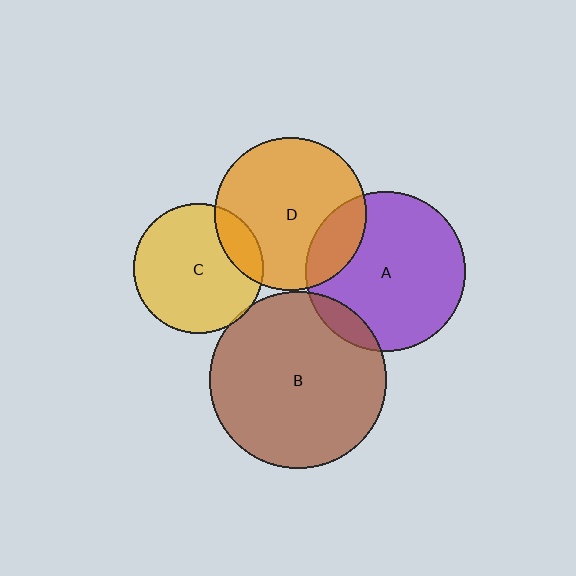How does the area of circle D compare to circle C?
Approximately 1.4 times.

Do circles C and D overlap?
Yes.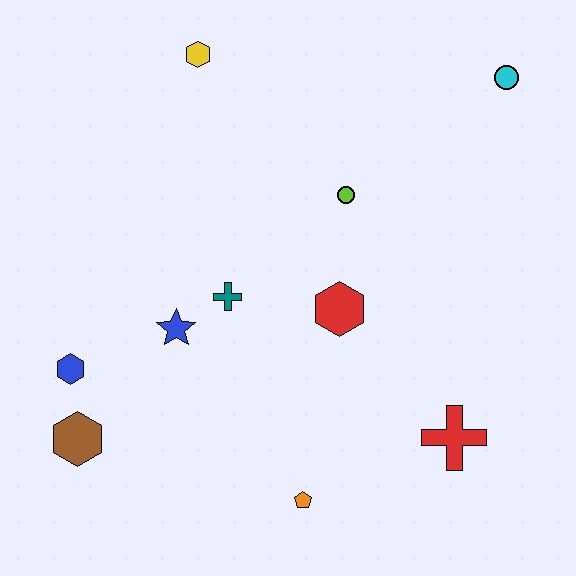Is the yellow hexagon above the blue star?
Yes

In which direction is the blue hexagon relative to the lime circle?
The blue hexagon is to the left of the lime circle.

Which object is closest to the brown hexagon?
The blue hexagon is closest to the brown hexagon.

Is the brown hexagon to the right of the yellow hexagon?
No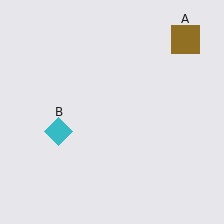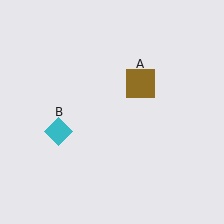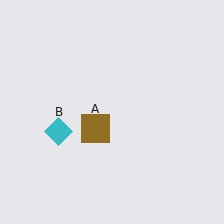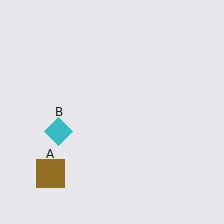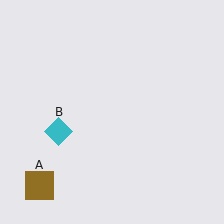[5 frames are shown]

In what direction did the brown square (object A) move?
The brown square (object A) moved down and to the left.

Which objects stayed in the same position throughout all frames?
Cyan diamond (object B) remained stationary.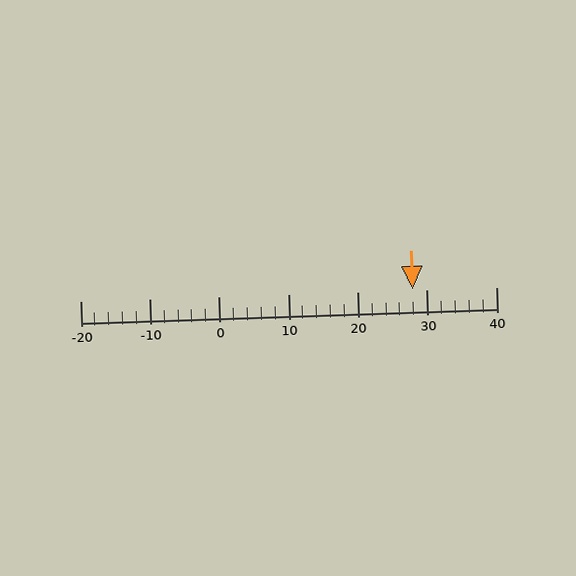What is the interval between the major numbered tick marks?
The major tick marks are spaced 10 units apart.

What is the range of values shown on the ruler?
The ruler shows values from -20 to 40.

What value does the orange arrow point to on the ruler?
The orange arrow points to approximately 28.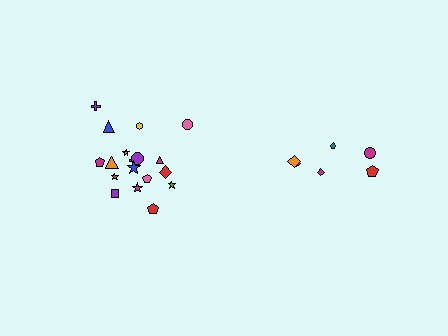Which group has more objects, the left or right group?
The left group.